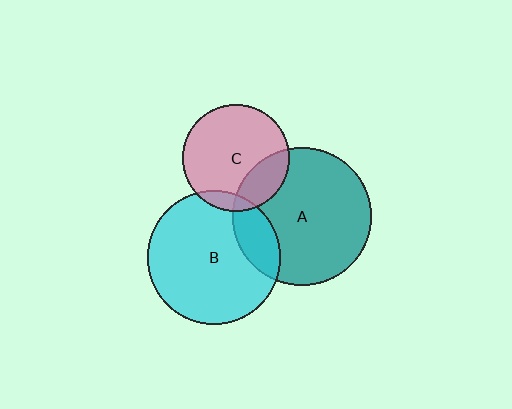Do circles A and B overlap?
Yes.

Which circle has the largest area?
Circle A (teal).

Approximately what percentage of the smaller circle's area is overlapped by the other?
Approximately 20%.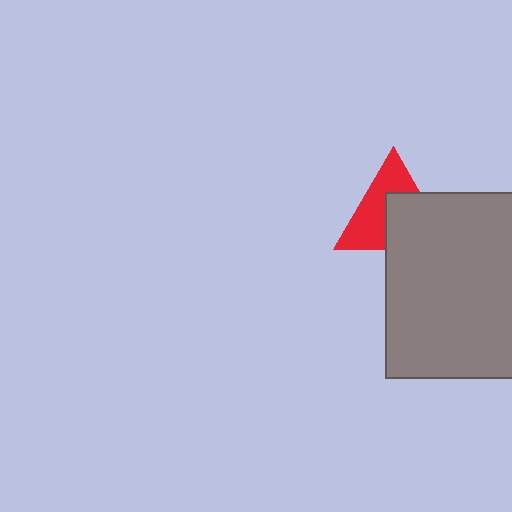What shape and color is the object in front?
The object in front is a gray square.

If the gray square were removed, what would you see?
You would see the complete red triangle.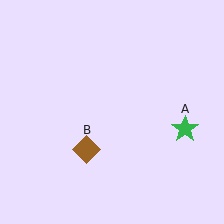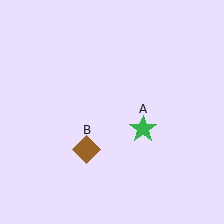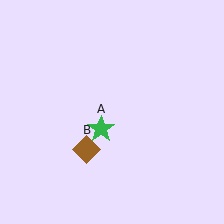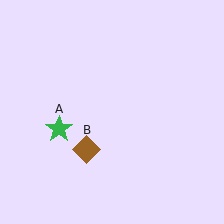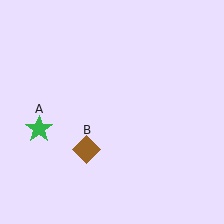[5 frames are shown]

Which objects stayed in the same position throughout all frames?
Brown diamond (object B) remained stationary.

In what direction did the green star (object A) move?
The green star (object A) moved left.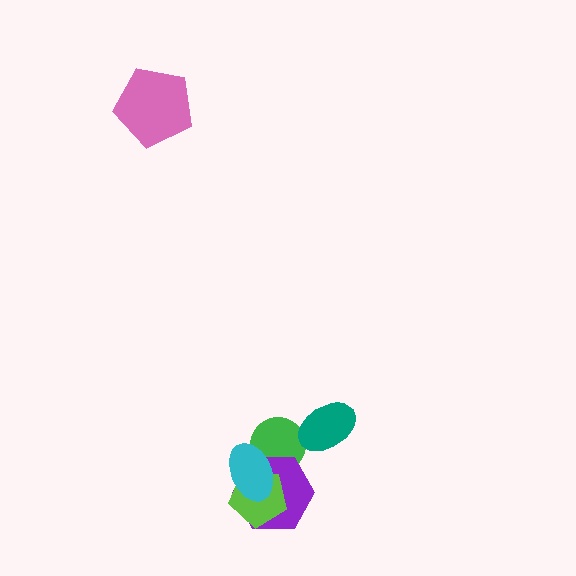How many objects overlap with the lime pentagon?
2 objects overlap with the lime pentagon.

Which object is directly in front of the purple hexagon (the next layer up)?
The lime pentagon is directly in front of the purple hexagon.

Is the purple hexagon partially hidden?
Yes, it is partially covered by another shape.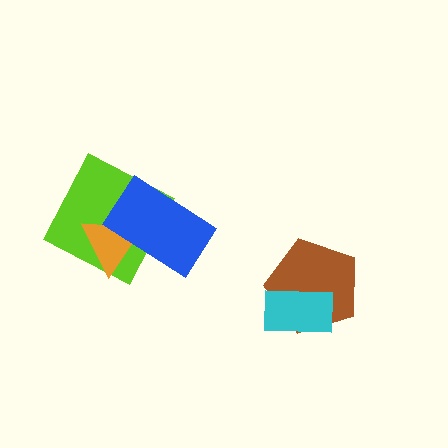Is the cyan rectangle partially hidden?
No, no other shape covers it.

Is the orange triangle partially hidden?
Yes, it is partially covered by another shape.